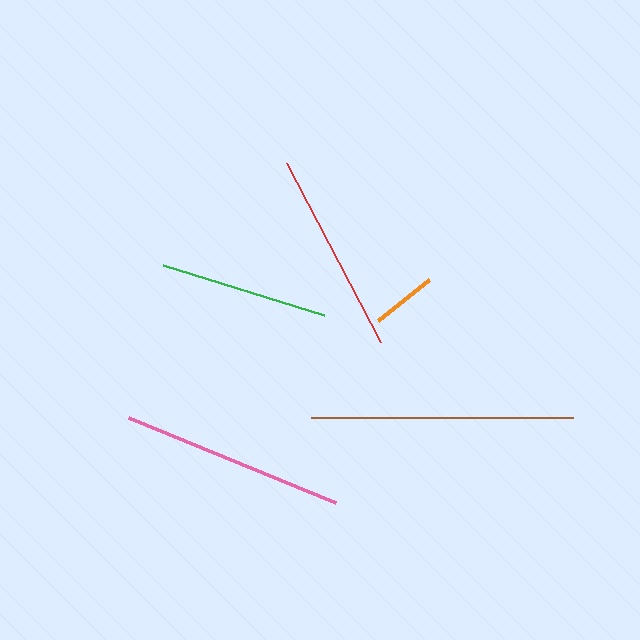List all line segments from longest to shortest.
From longest to shortest: brown, pink, red, green, orange.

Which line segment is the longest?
The brown line is the longest at approximately 262 pixels.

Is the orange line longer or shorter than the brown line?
The brown line is longer than the orange line.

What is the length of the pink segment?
The pink segment is approximately 224 pixels long.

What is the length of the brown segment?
The brown segment is approximately 262 pixels long.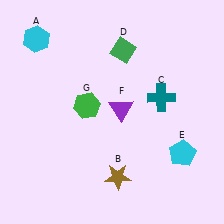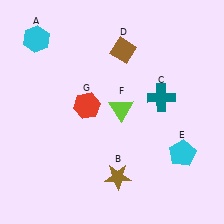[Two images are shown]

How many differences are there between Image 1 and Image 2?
There are 3 differences between the two images.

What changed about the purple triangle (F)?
In Image 1, F is purple. In Image 2, it changed to lime.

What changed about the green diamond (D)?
In Image 1, D is green. In Image 2, it changed to brown.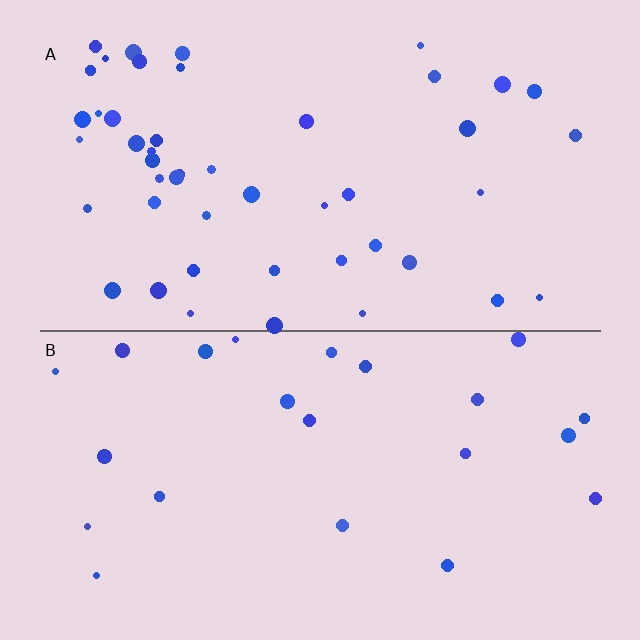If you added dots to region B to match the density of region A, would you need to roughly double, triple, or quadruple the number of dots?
Approximately double.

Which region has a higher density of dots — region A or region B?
A (the top).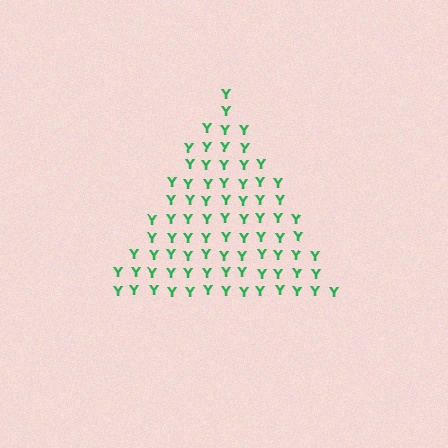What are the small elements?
The small elements are letter Y's.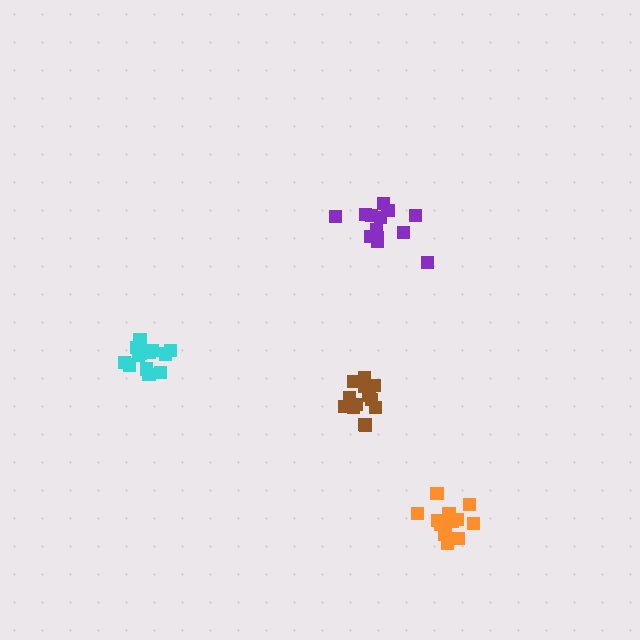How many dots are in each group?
Group 1: 13 dots, Group 2: 13 dots, Group 3: 12 dots, Group 4: 13 dots (51 total).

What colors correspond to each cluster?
The clusters are colored: purple, cyan, orange, brown.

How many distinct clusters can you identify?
There are 4 distinct clusters.